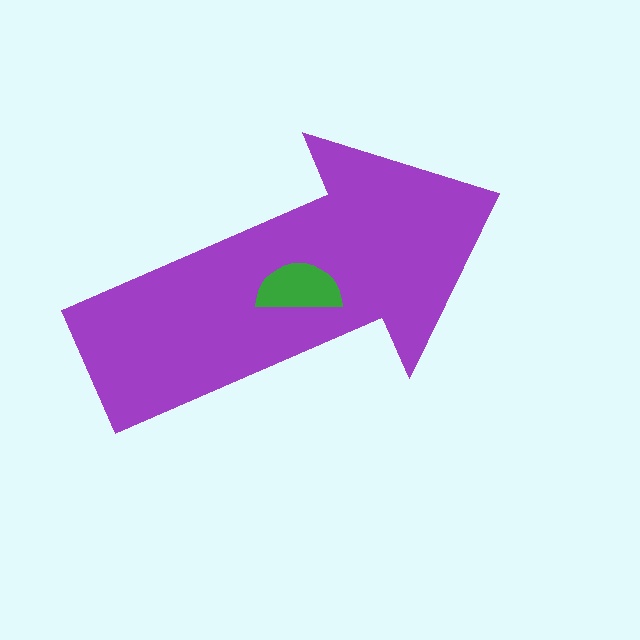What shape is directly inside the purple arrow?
The green semicircle.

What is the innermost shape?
The green semicircle.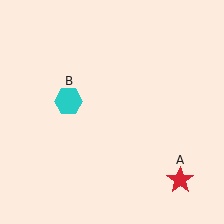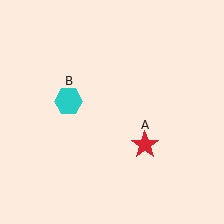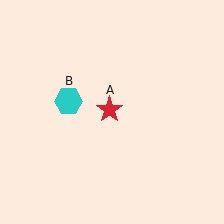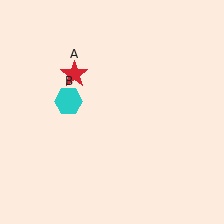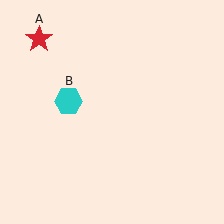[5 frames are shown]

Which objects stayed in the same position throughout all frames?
Cyan hexagon (object B) remained stationary.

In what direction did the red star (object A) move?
The red star (object A) moved up and to the left.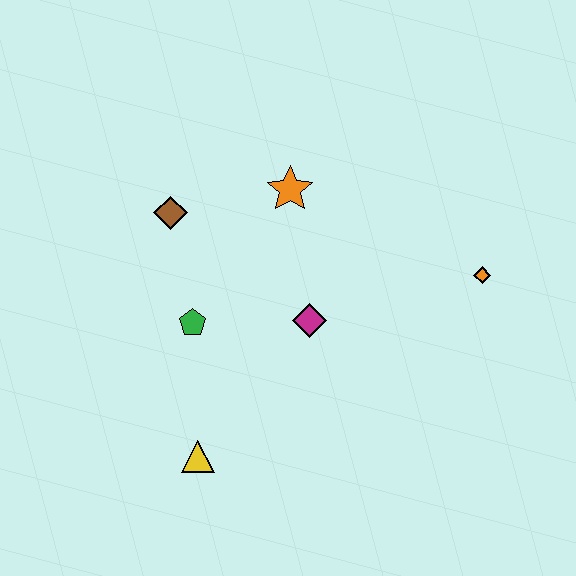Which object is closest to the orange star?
The brown diamond is closest to the orange star.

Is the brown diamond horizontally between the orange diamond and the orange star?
No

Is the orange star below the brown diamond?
No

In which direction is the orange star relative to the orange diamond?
The orange star is to the left of the orange diamond.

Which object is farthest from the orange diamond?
The yellow triangle is farthest from the orange diamond.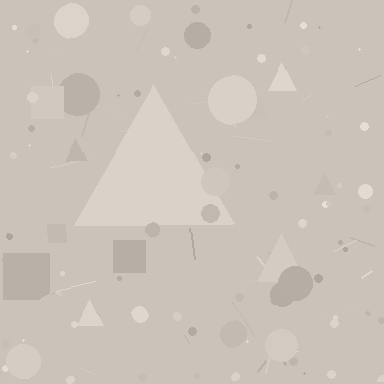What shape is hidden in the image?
A triangle is hidden in the image.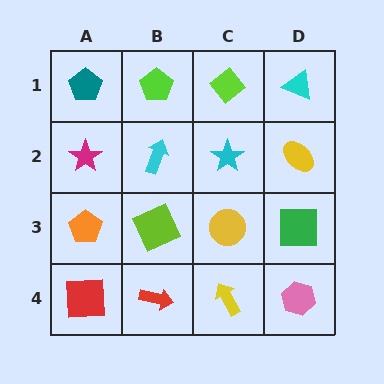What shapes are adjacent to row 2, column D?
A cyan triangle (row 1, column D), a green square (row 3, column D), a cyan star (row 2, column C).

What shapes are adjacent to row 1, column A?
A magenta star (row 2, column A), a lime pentagon (row 1, column B).